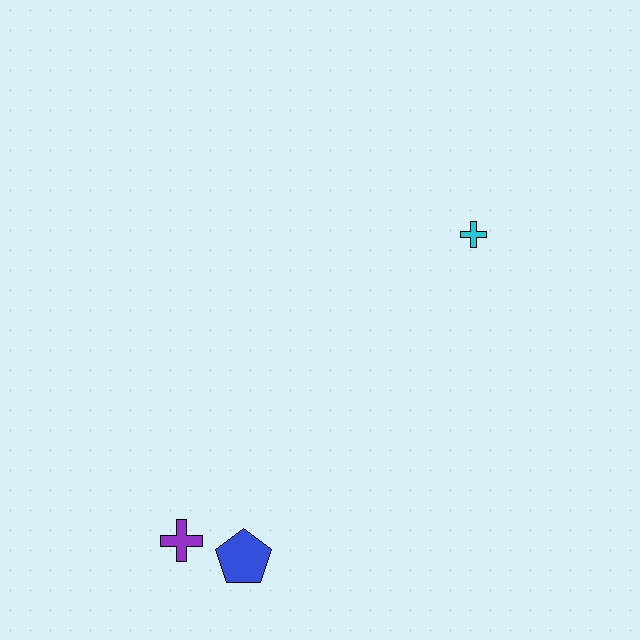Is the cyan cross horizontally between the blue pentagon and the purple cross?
No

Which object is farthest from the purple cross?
The cyan cross is farthest from the purple cross.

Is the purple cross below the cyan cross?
Yes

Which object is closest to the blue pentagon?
The purple cross is closest to the blue pentagon.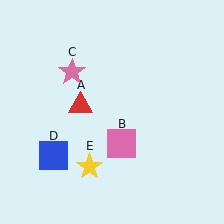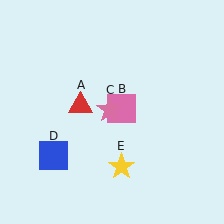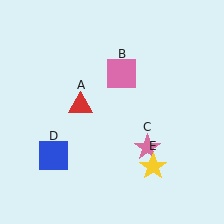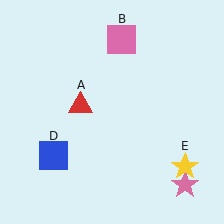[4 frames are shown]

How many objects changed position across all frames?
3 objects changed position: pink square (object B), pink star (object C), yellow star (object E).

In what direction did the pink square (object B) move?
The pink square (object B) moved up.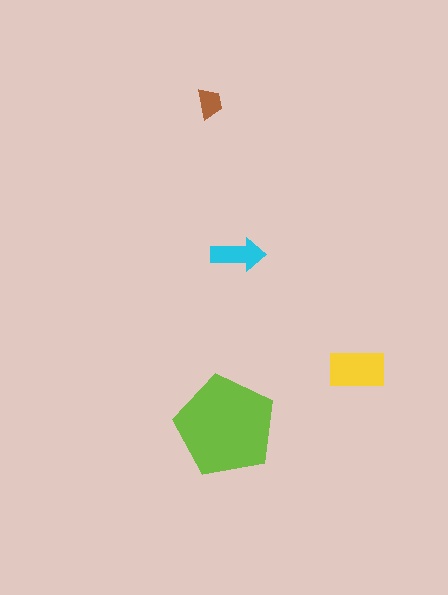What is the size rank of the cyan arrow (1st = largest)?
3rd.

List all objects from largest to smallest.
The lime pentagon, the yellow rectangle, the cyan arrow, the brown trapezoid.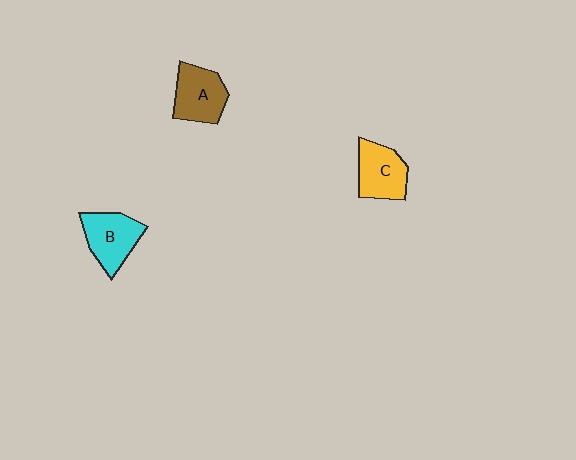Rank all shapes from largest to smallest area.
From largest to smallest: B (cyan), A (brown), C (yellow).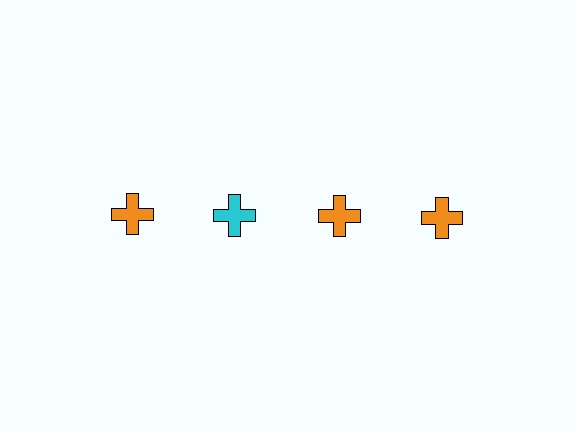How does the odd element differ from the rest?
It has a different color: cyan instead of orange.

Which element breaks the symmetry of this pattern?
The cyan cross in the top row, second from left column breaks the symmetry. All other shapes are orange crosses.